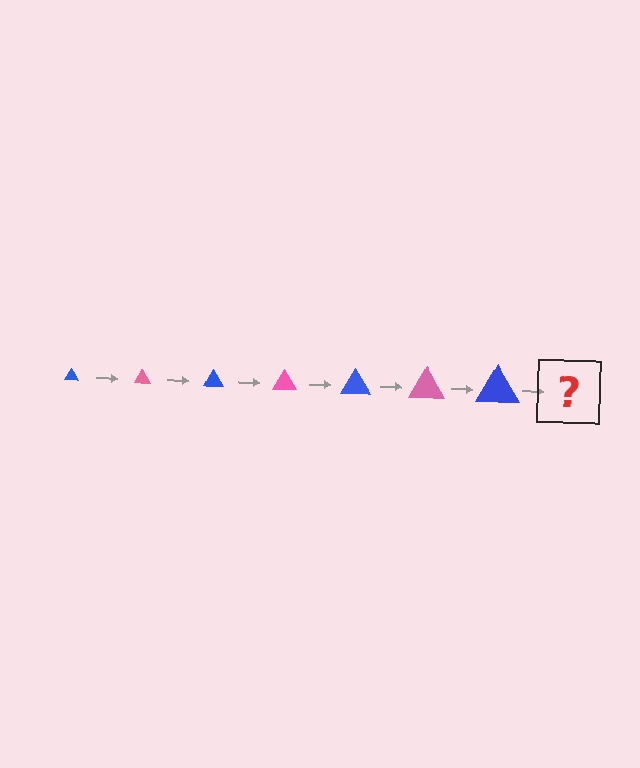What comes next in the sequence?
The next element should be a pink triangle, larger than the previous one.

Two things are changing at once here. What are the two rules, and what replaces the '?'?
The two rules are that the triangle grows larger each step and the color cycles through blue and pink. The '?' should be a pink triangle, larger than the previous one.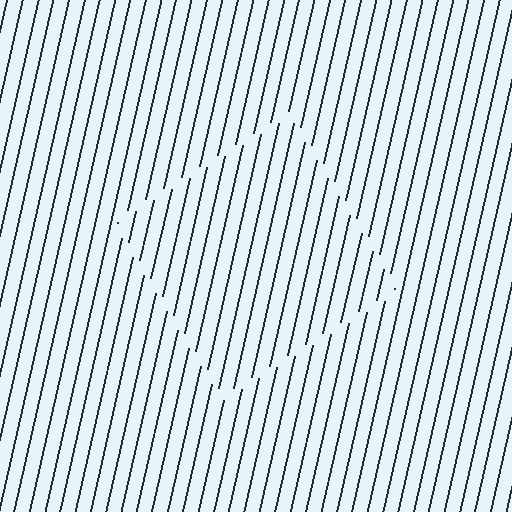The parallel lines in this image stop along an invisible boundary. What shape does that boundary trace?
An illusory square. The interior of the shape contains the same grating, shifted by half a period — the contour is defined by the phase discontinuity where line-ends from the inner and outer gratings abut.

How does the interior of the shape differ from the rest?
The interior of the shape contains the same grating, shifted by half a period — the contour is defined by the phase discontinuity where line-ends from the inner and outer gratings abut.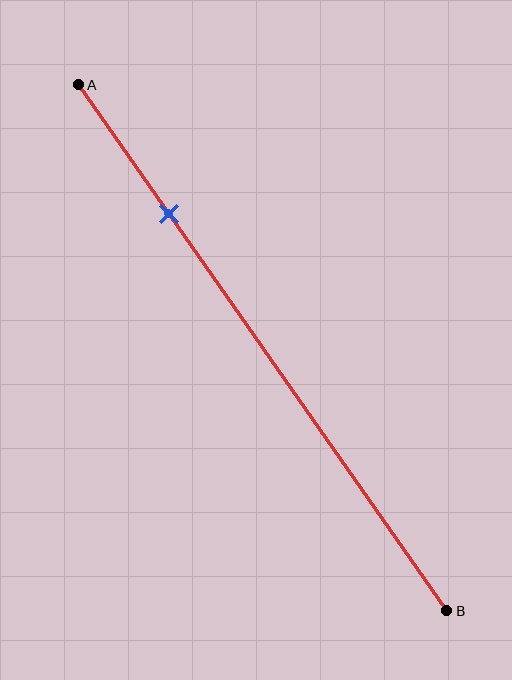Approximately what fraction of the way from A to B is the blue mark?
The blue mark is approximately 25% of the way from A to B.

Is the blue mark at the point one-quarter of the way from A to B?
Yes, the mark is approximately at the one-quarter point.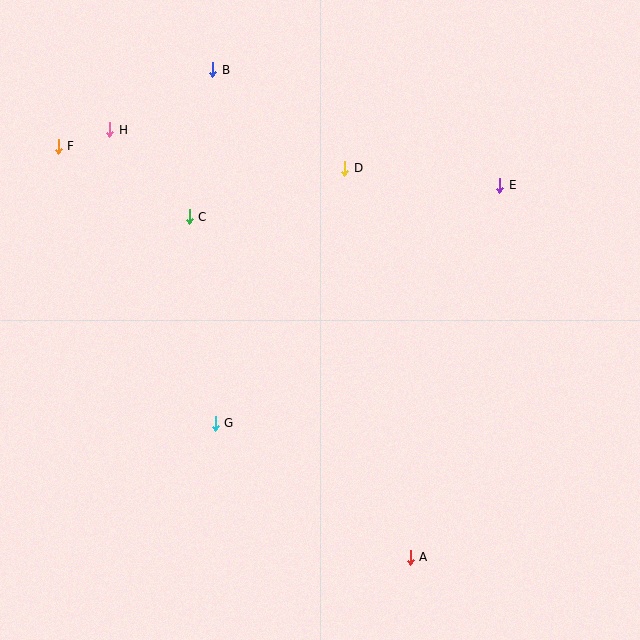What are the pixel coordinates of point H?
Point H is at (109, 130).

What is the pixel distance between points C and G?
The distance between C and G is 208 pixels.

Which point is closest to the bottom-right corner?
Point A is closest to the bottom-right corner.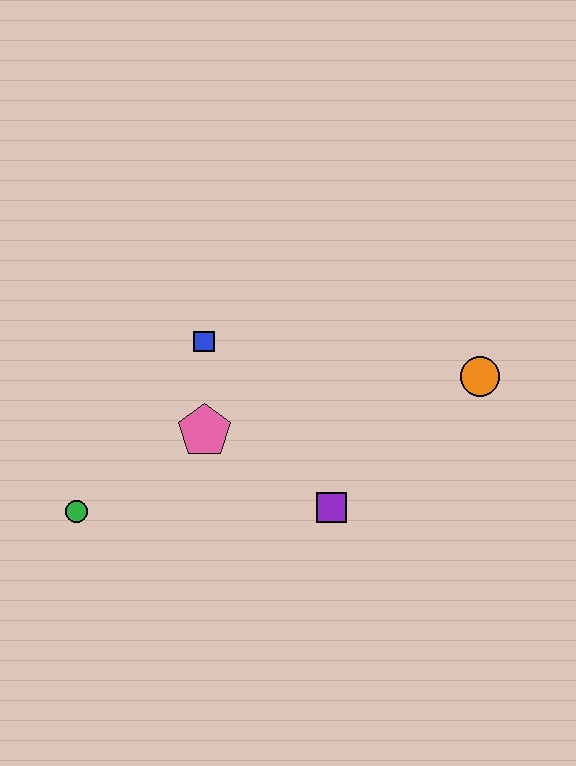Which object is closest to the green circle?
The pink pentagon is closest to the green circle.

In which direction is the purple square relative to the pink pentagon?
The purple square is to the right of the pink pentagon.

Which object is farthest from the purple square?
The green circle is farthest from the purple square.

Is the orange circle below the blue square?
Yes